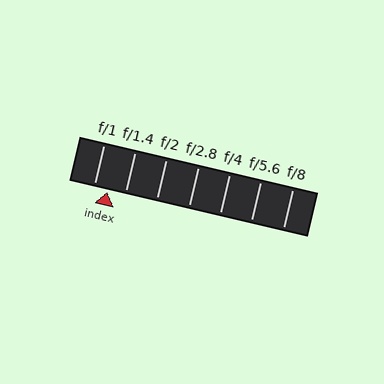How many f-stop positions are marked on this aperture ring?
There are 7 f-stop positions marked.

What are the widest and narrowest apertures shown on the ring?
The widest aperture shown is f/1 and the narrowest is f/8.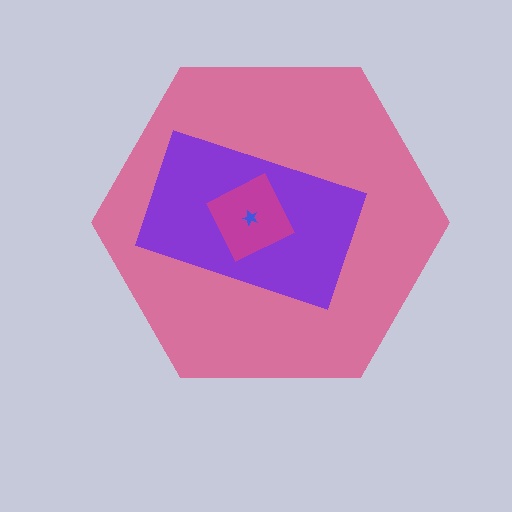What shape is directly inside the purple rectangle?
The magenta square.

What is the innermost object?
The blue star.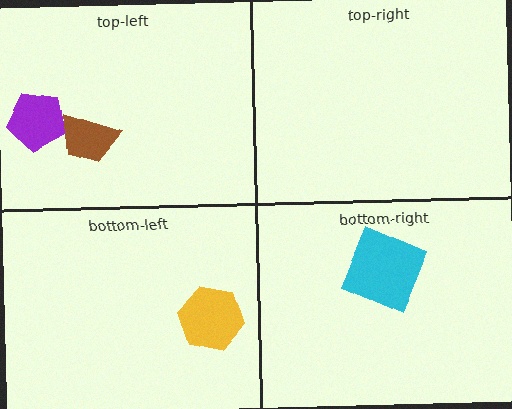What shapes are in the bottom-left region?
The yellow hexagon.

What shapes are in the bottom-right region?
The cyan square.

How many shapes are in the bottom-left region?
1.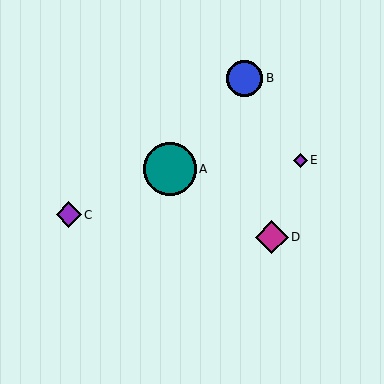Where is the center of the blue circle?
The center of the blue circle is at (245, 78).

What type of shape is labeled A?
Shape A is a teal circle.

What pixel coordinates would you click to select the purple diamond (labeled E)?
Click at (300, 160) to select the purple diamond E.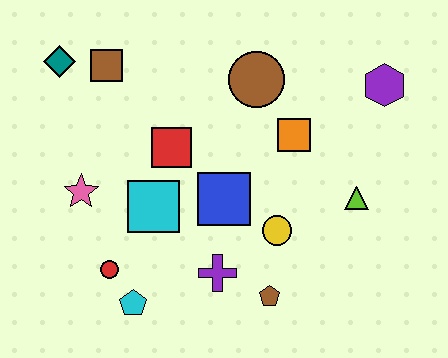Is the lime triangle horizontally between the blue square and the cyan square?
No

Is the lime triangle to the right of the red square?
Yes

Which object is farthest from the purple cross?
The teal diamond is farthest from the purple cross.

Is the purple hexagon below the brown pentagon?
No